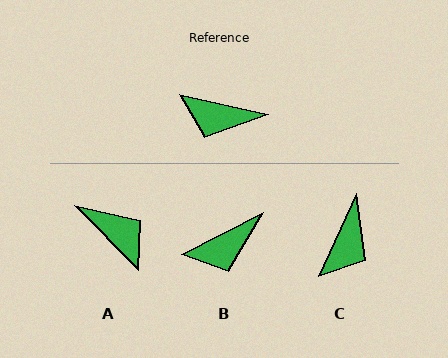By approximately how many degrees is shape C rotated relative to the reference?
Approximately 79 degrees counter-clockwise.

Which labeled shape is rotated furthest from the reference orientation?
A, about 147 degrees away.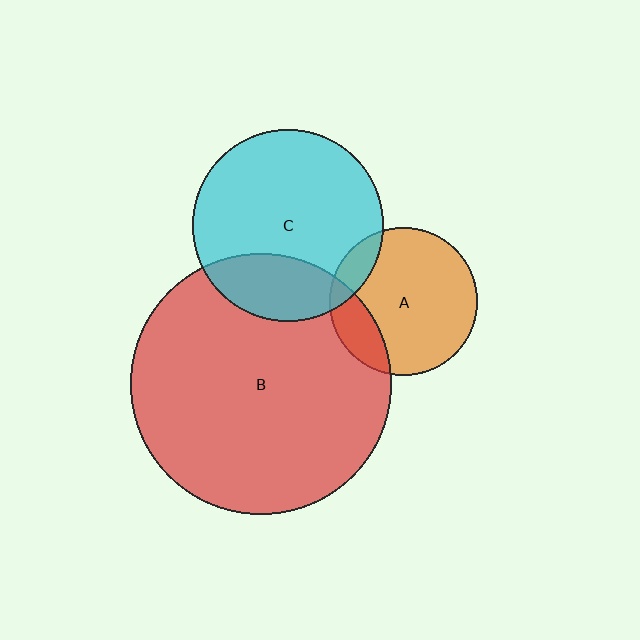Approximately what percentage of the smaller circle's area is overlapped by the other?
Approximately 20%.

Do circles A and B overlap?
Yes.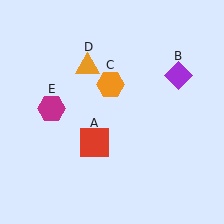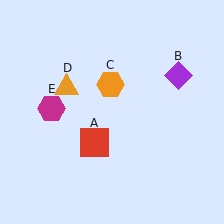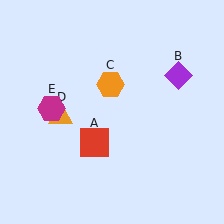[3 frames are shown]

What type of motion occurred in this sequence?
The orange triangle (object D) rotated counterclockwise around the center of the scene.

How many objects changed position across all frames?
1 object changed position: orange triangle (object D).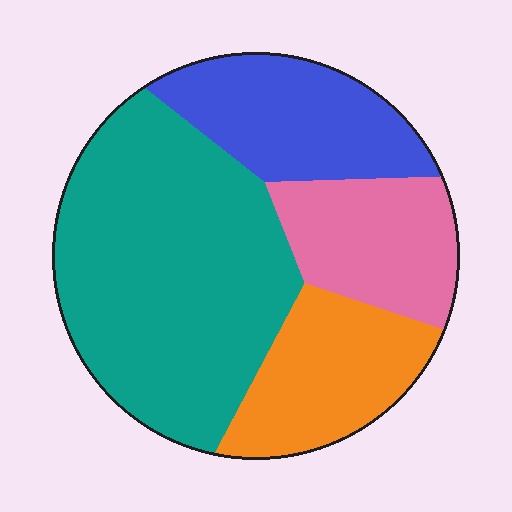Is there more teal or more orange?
Teal.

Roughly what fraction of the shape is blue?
Blue takes up about one fifth (1/5) of the shape.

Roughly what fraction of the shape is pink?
Pink covers around 15% of the shape.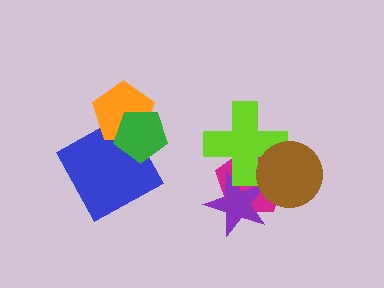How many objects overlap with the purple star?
2 objects overlap with the purple star.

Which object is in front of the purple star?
The lime cross is in front of the purple star.